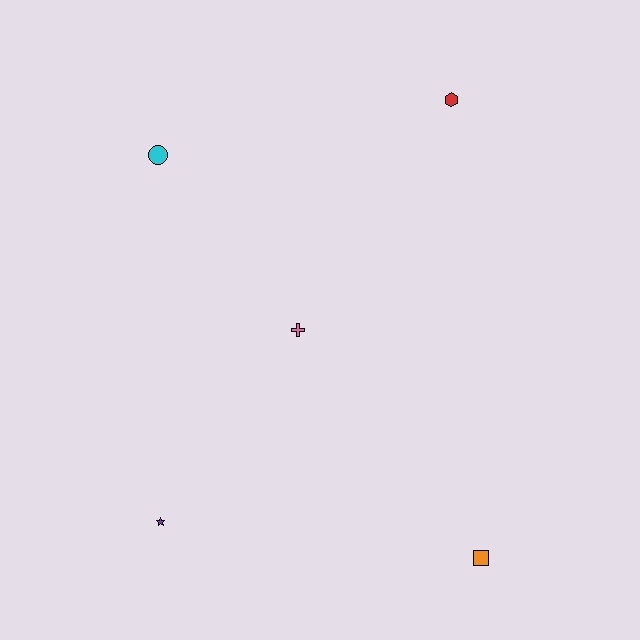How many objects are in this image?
There are 5 objects.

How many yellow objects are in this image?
There are no yellow objects.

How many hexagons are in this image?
There is 1 hexagon.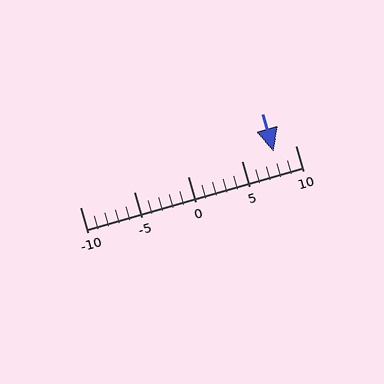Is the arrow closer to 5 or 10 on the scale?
The arrow is closer to 10.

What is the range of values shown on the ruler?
The ruler shows values from -10 to 10.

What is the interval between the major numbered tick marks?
The major tick marks are spaced 5 units apart.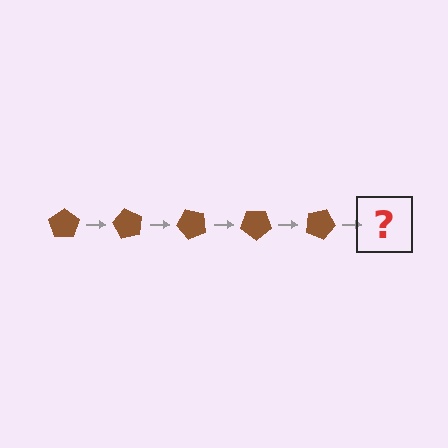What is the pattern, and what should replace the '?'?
The pattern is that the pentagon rotates 60 degrees each step. The '?' should be a brown pentagon rotated 300 degrees.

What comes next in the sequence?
The next element should be a brown pentagon rotated 300 degrees.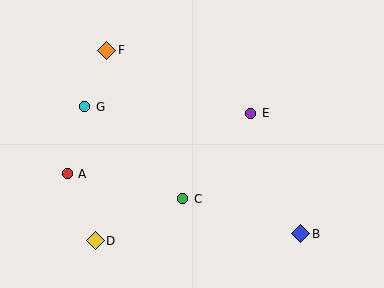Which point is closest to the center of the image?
Point C at (183, 199) is closest to the center.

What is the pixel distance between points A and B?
The distance between A and B is 241 pixels.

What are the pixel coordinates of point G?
Point G is at (85, 107).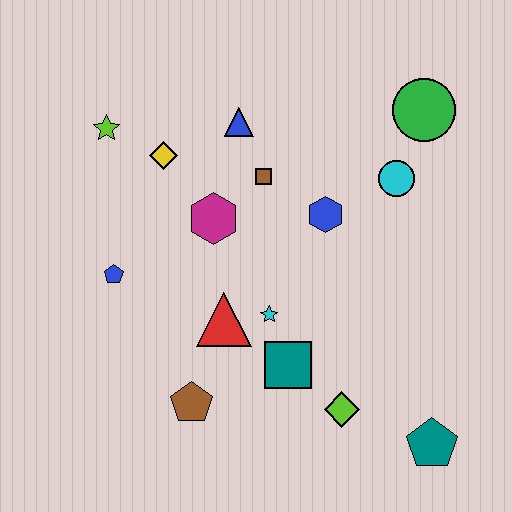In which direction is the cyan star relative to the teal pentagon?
The cyan star is to the left of the teal pentagon.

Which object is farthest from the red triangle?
The green circle is farthest from the red triangle.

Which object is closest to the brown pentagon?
The red triangle is closest to the brown pentagon.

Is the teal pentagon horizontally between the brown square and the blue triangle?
No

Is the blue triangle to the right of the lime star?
Yes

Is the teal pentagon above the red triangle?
No